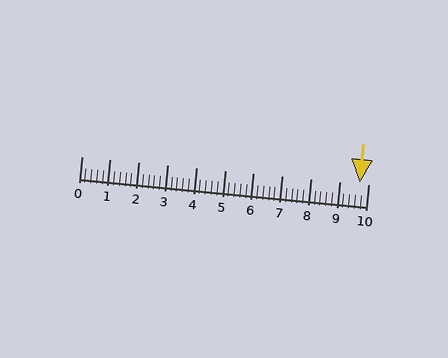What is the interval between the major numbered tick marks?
The major tick marks are spaced 1 units apart.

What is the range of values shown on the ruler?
The ruler shows values from 0 to 10.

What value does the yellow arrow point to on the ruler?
The yellow arrow points to approximately 9.7.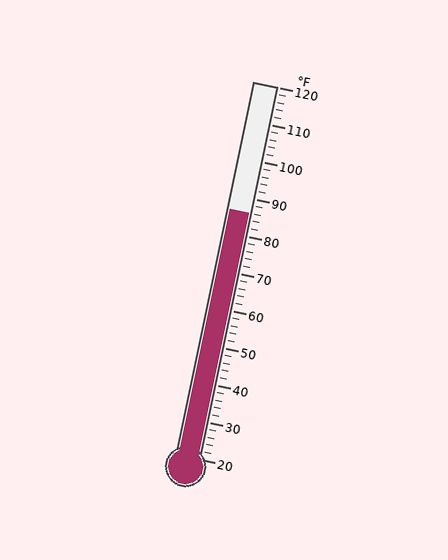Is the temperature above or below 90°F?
The temperature is below 90°F.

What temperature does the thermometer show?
The thermometer shows approximately 86°F.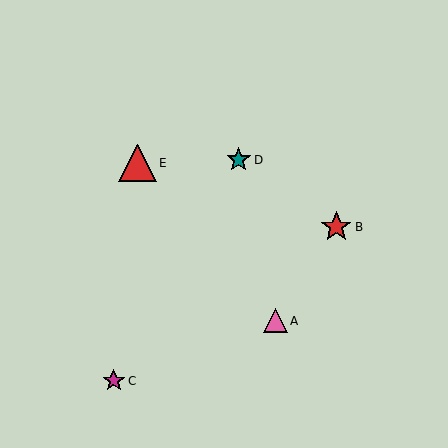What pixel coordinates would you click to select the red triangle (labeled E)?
Click at (138, 163) to select the red triangle E.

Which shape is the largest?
The red triangle (labeled E) is the largest.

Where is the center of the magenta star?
The center of the magenta star is at (114, 381).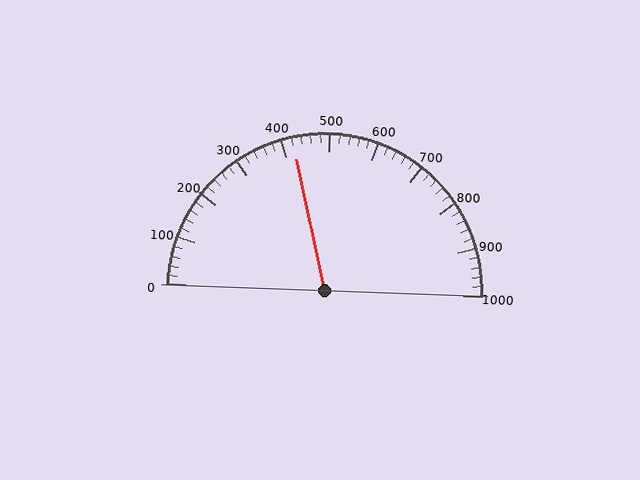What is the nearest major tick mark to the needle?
The nearest major tick mark is 400.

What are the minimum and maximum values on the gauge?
The gauge ranges from 0 to 1000.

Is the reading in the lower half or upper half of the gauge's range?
The reading is in the lower half of the range (0 to 1000).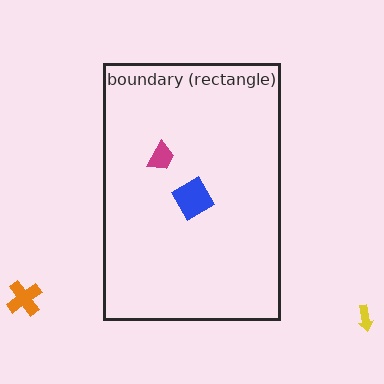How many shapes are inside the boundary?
2 inside, 2 outside.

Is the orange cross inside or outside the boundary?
Outside.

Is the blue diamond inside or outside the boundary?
Inside.